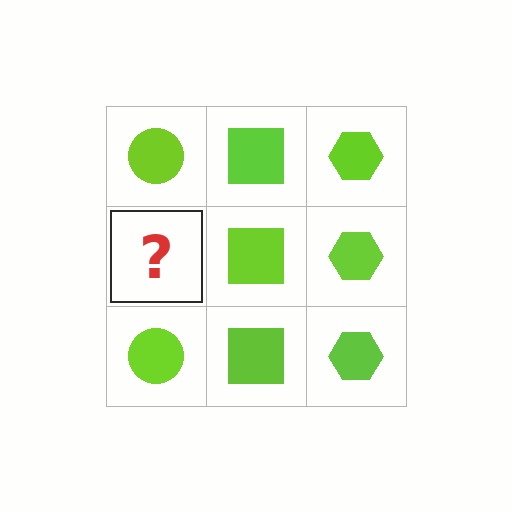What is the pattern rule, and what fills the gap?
The rule is that each column has a consistent shape. The gap should be filled with a lime circle.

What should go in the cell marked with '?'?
The missing cell should contain a lime circle.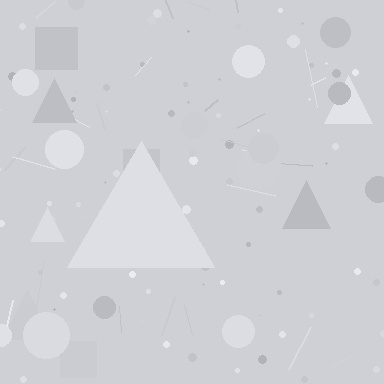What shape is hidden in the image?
A triangle is hidden in the image.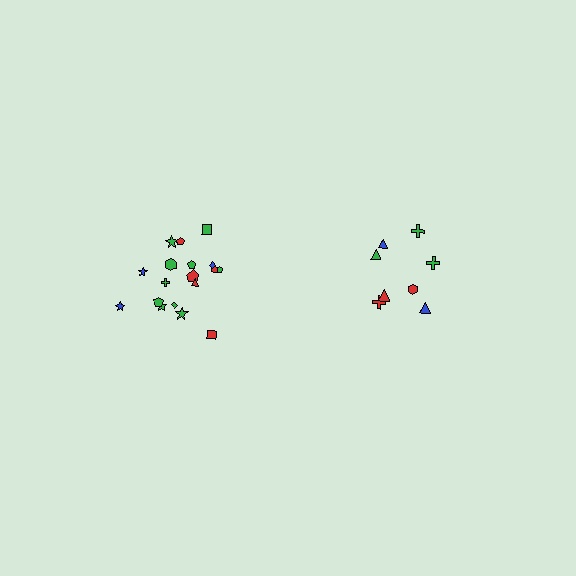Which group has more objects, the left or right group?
The left group.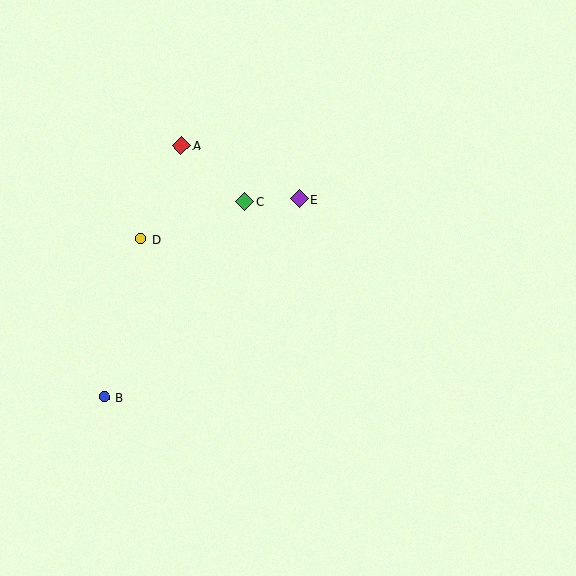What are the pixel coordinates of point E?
Point E is at (300, 199).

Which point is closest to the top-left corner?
Point A is closest to the top-left corner.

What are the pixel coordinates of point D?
Point D is at (141, 239).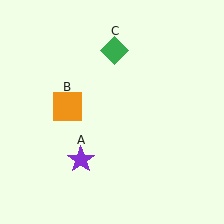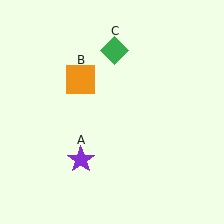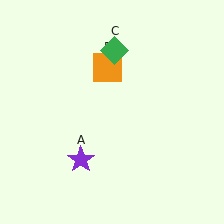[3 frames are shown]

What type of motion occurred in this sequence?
The orange square (object B) rotated clockwise around the center of the scene.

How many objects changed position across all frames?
1 object changed position: orange square (object B).